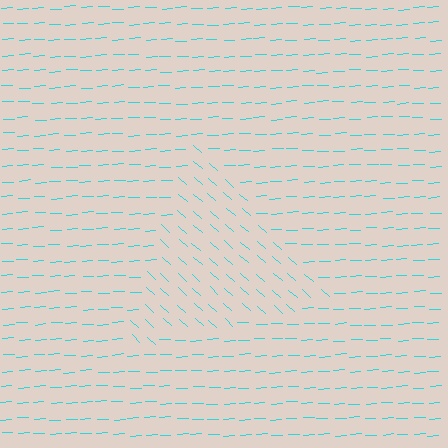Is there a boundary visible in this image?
Yes, there is a texture boundary formed by a change in line orientation.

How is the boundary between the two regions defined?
The boundary is defined purely by a change in line orientation (approximately 45 degrees difference). All lines are the same color and thickness.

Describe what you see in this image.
The image is filled with small cyan line segments. A triangle region in the image has lines oriented differently from the surrounding lines, creating a visible texture boundary.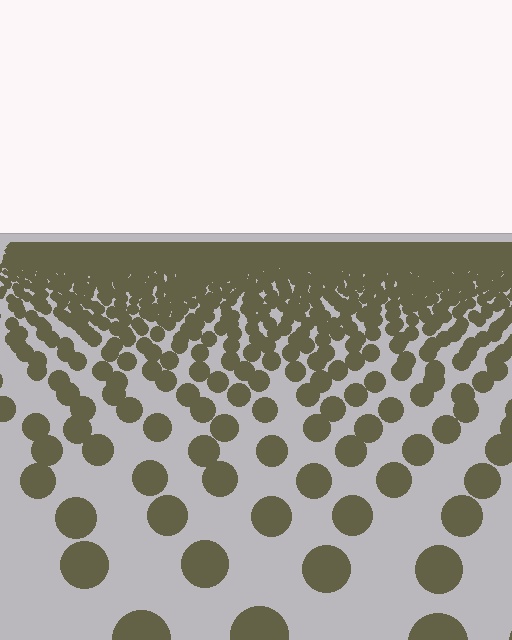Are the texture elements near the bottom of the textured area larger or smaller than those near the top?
Larger. Near the bottom, elements are closer to the viewer and appear at a bigger on-screen size.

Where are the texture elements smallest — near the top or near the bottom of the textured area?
Near the top.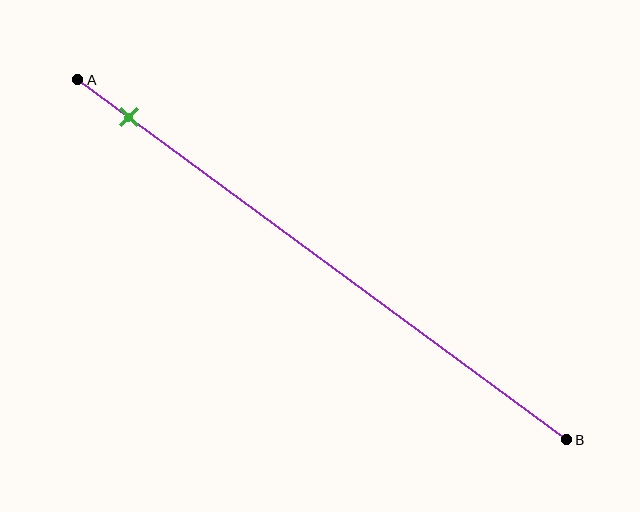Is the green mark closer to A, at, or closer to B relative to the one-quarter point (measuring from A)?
The green mark is closer to point A than the one-quarter point of segment AB.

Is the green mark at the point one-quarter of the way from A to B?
No, the mark is at about 10% from A, not at the 25% one-quarter point.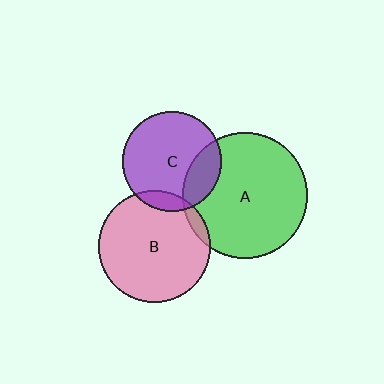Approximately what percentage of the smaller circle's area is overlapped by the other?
Approximately 10%.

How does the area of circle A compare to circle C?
Approximately 1.6 times.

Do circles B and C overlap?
Yes.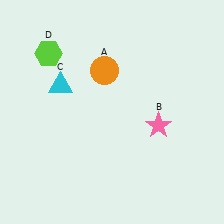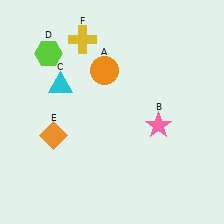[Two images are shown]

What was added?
An orange diamond (E), a yellow cross (F) were added in Image 2.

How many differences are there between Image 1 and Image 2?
There are 2 differences between the two images.